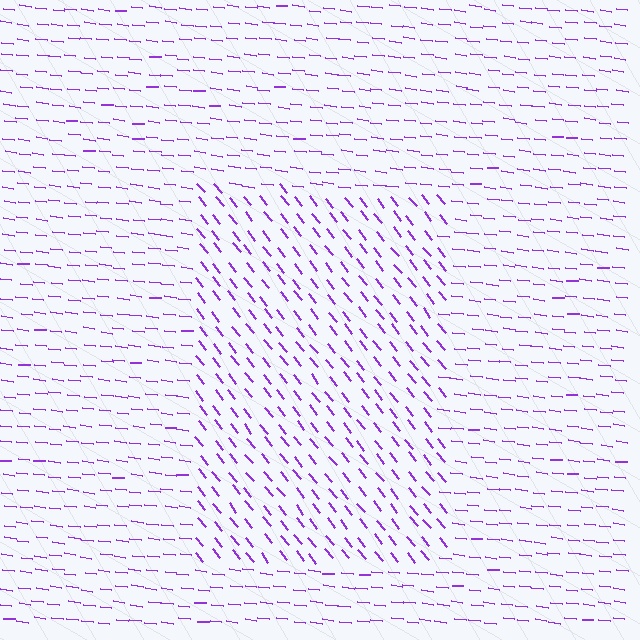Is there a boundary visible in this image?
Yes, there is a texture boundary formed by a change in line orientation.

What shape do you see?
I see a rectangle.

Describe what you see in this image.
The image is filled with small purple line segments. A rectangle region in the image has lines oriented differently from the surrounding lines, creating a visible texture boundary.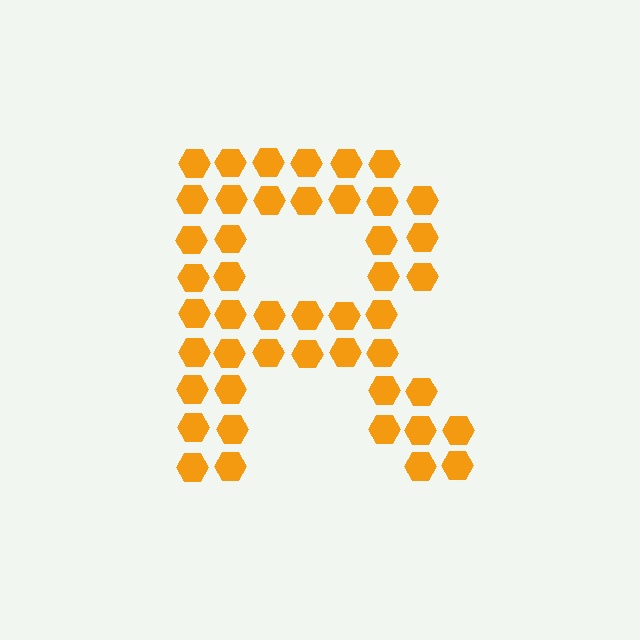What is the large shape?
The large shape is the letter R.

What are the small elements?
The small elements are hexagons.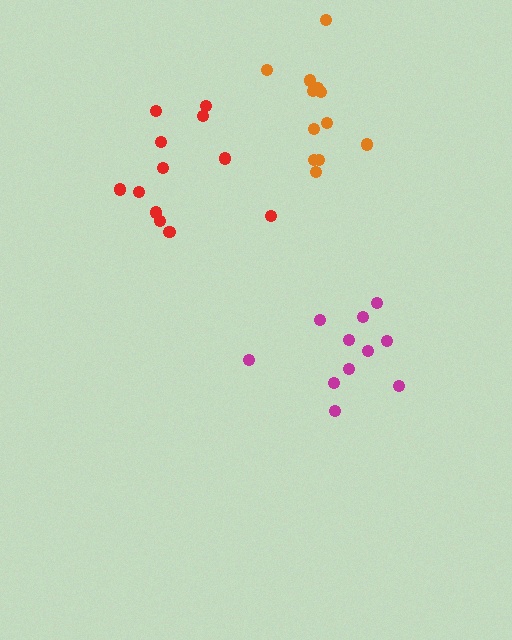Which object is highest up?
The orange cluster is topmost.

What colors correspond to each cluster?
The clusters are colored: orange, magenta, red.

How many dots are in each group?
Group 1: 12 dots, Group 2: 11 dots, Group 3: 12 dots (35 total).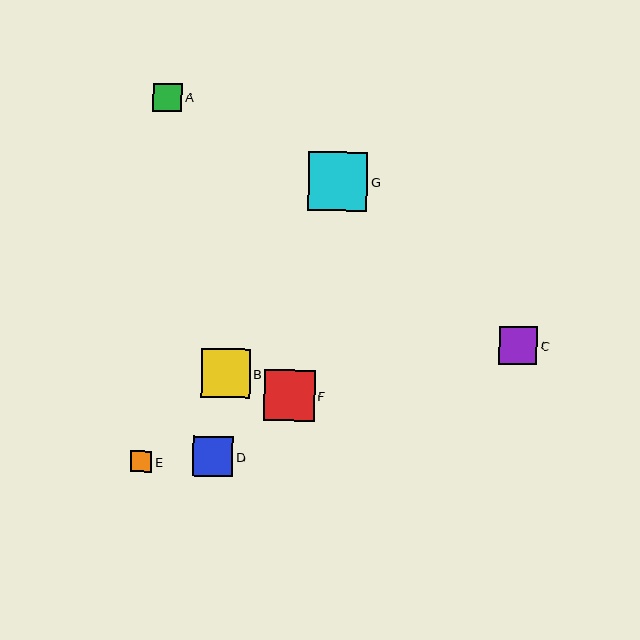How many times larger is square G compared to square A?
Square G is approximately 2.1 times the size of square A.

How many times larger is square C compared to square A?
Square C is approximately 1.3 times the size of square A.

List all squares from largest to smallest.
From largest to smallest: G, F, B, D, C, A, E.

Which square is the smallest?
Square E is the smallest with a size of approximately 21 pixels.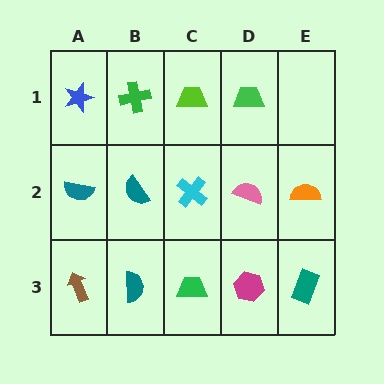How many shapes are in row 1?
4 shapes.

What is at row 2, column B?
A teal semicircle.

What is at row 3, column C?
A green trapezoid.